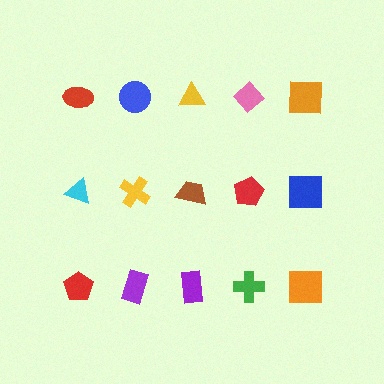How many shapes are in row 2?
5 shapes.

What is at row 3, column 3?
A purple rectangle.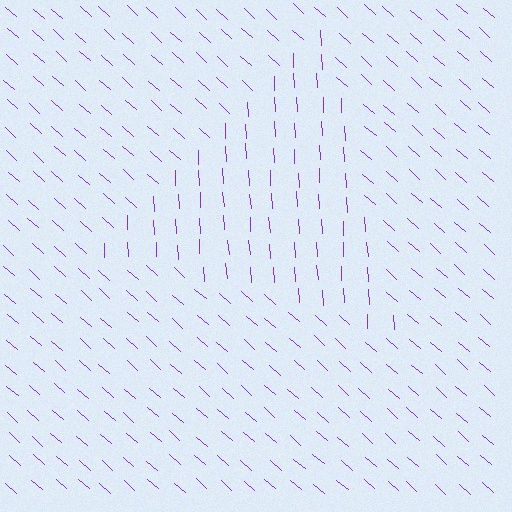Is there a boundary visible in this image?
Yes, there is a texture boundary formed by a change in line orientation.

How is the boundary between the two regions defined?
The boundary is defined purely by a change in line orientation (approximately 45 degrees difference). All lines are the same color and thickness.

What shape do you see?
I see a triangle.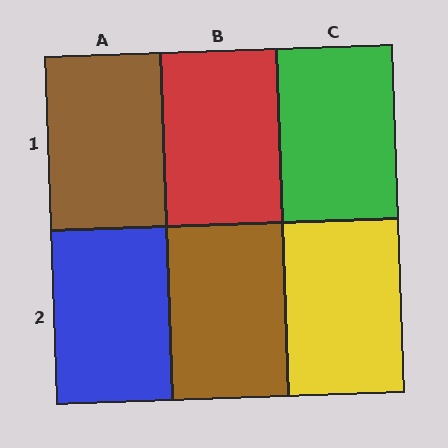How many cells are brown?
2 cells are brown.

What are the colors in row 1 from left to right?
Brown, red, green.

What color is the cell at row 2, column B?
Brown.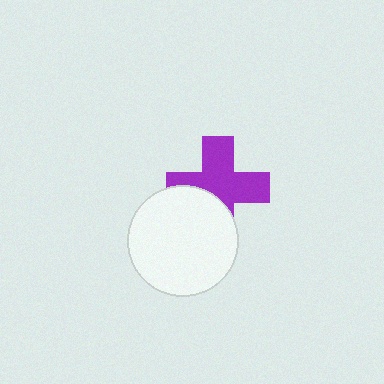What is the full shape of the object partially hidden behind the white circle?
The partially hidden object is a purple cross.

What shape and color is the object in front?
The object in front is a white circle.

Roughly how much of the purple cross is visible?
Most of it is visible (roughly 66%).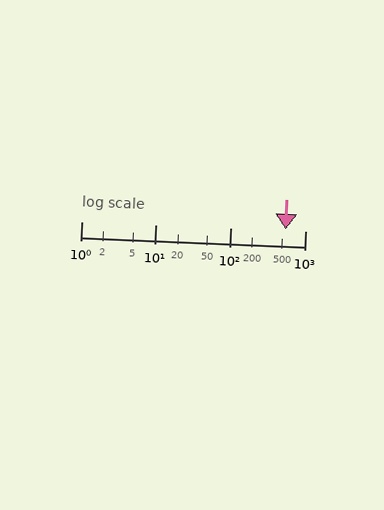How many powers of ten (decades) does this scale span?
The scale spans 3 decades, from 1 to 1000.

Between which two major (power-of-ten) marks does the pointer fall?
The pointer is between 100 and 1000.